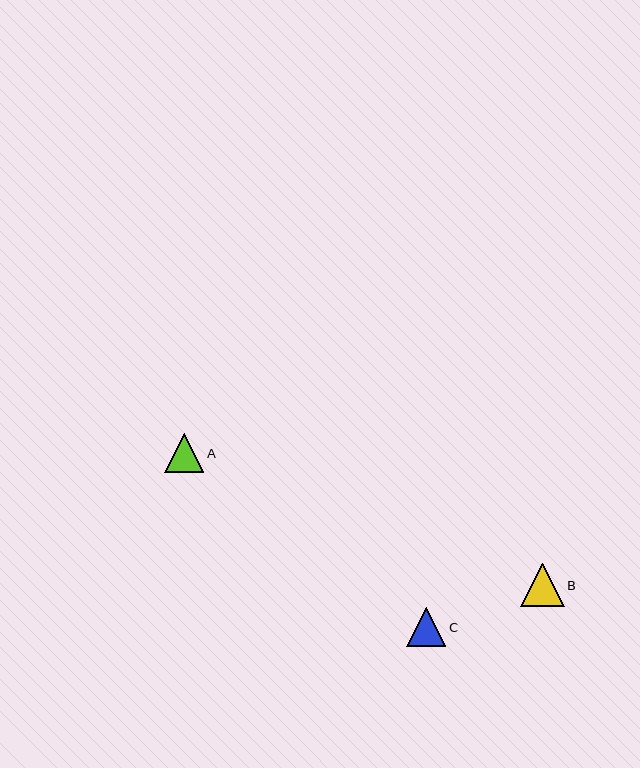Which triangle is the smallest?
Triangle A is the smallest with a size of approximately 39 pixels.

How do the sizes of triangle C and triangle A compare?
Triangle C and triangle A are approximately the same size.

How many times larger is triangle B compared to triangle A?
Triangle B is approximately 1.1 times the size of triangle A.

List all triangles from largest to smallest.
From largest to smallest: B, C, A.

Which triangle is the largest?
Triangle B is the largest with a size of approximately 43 pixels.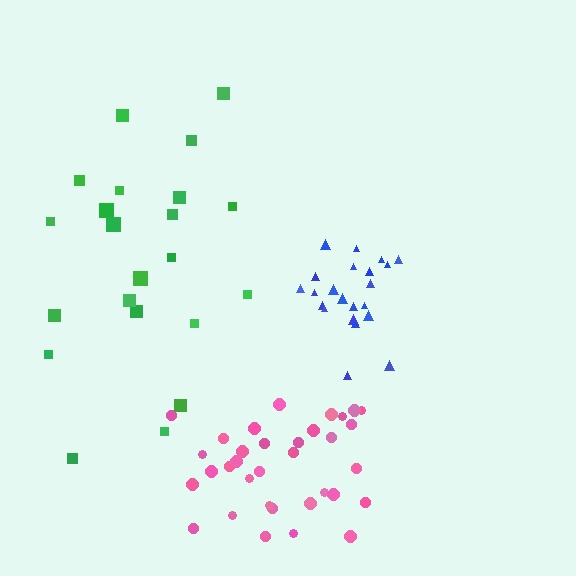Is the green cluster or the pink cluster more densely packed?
Pink.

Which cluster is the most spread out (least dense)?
Green.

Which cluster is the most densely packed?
Blue.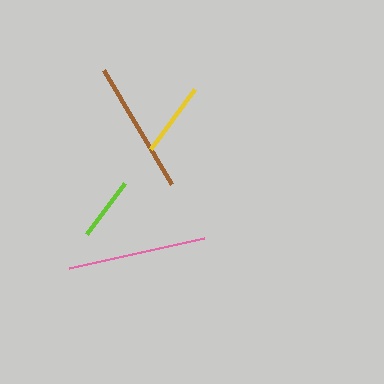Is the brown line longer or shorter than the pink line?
The pink line is longer than the brown line.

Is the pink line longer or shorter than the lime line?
The pink line is longer than the lime line.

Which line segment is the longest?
The pink line is the longest at approximately 138 pixels.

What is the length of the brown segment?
The brown segment is approximately 132 pixels long.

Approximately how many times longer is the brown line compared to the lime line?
The brown line is approximately 2.1 times the length of the lime line.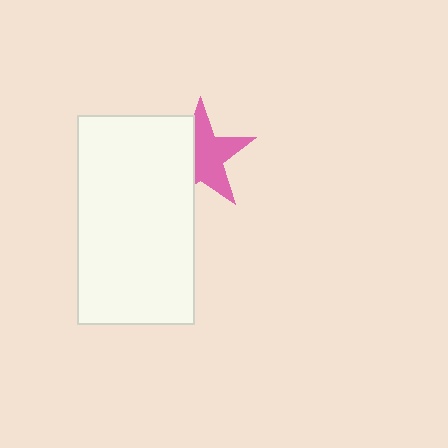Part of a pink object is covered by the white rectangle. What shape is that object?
It is a star.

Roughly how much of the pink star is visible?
About half of it is visible (roughly 59%).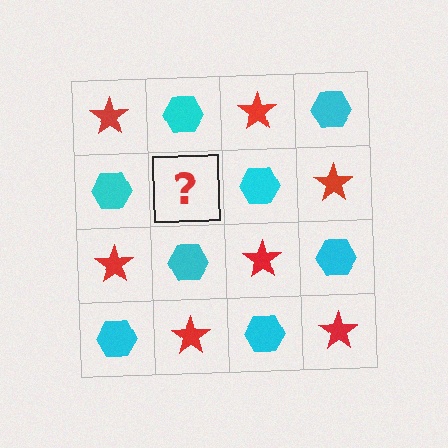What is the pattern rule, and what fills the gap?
The rule is that it alternates red star and cyan hexagon in a checkerboard pattern. The gap should be filled with a red star.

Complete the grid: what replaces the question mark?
The question mark should be replaced with a red star.